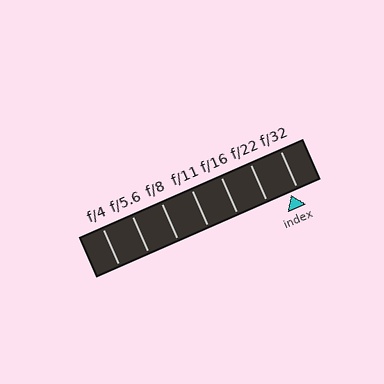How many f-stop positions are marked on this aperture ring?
There are 7 f-stop positions marked.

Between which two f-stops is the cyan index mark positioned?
The index mark is between f/22 and f/32.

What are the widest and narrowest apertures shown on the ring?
The widest aperture shown is f/4 and the narrowest is f/32.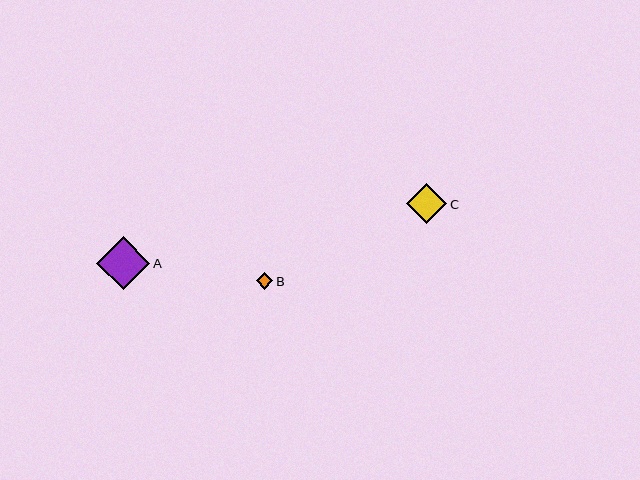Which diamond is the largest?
Diamond A is the largest with a size of approximately 53 pixels.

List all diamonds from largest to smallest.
From largest to smallest: A, C, B.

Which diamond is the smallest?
Diamond B is the smallest with a size of approximately 16 pixels.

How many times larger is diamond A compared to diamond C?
Diamond A is approximately 1.3 times the size of diamond C.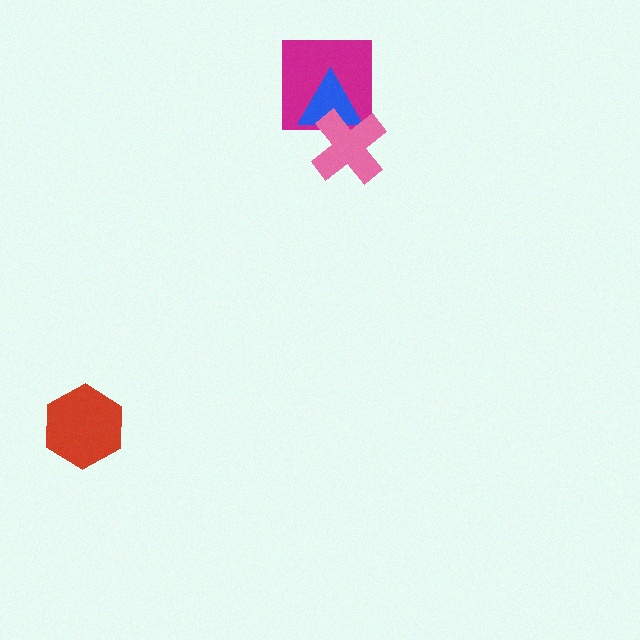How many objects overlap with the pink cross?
2 objects overlap with the pink cross.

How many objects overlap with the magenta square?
2 objects overlap with the magenta square.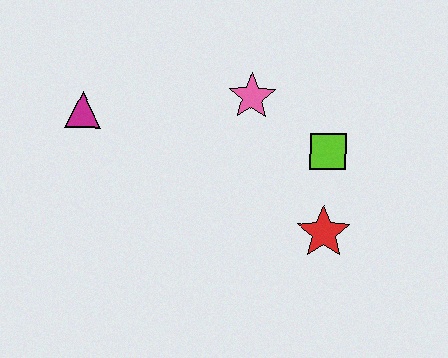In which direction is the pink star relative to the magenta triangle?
The pink star is to the right of the magenta triangle.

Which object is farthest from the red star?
The magenta triangle is farthest from the red star.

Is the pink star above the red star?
Yes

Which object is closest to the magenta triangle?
The pink star is closest to the magenta triangle.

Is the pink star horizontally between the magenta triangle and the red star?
Yes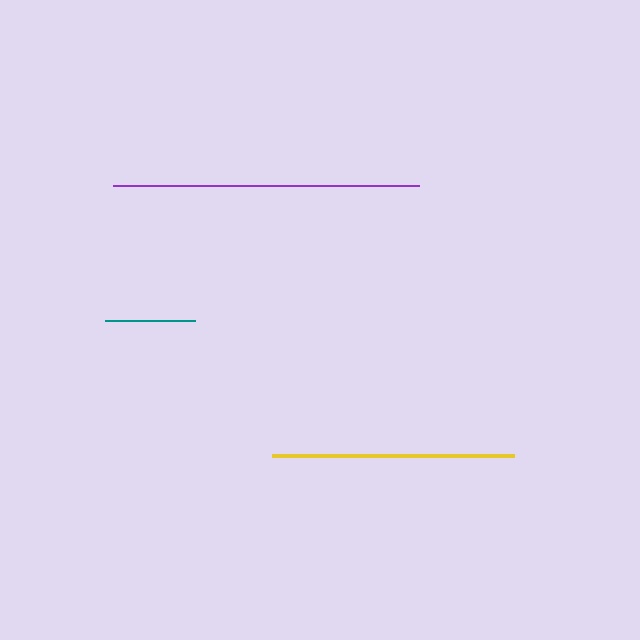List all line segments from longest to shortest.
From longest to shortest: purple, yellow, teal.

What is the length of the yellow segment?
The yellow segment is approximately 242 pixels long.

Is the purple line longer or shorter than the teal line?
The purple line is longer than the teal line.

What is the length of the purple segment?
The purple segment is approximately 306 pixels long.